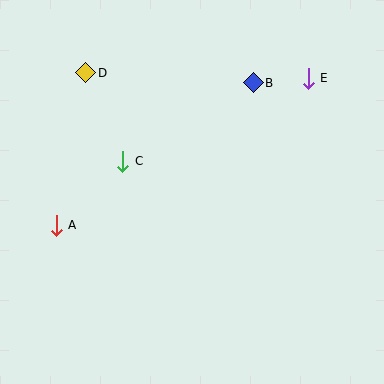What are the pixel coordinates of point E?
Point E is at (308, 78).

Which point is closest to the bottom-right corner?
Point E is closest to the bottom-right corner.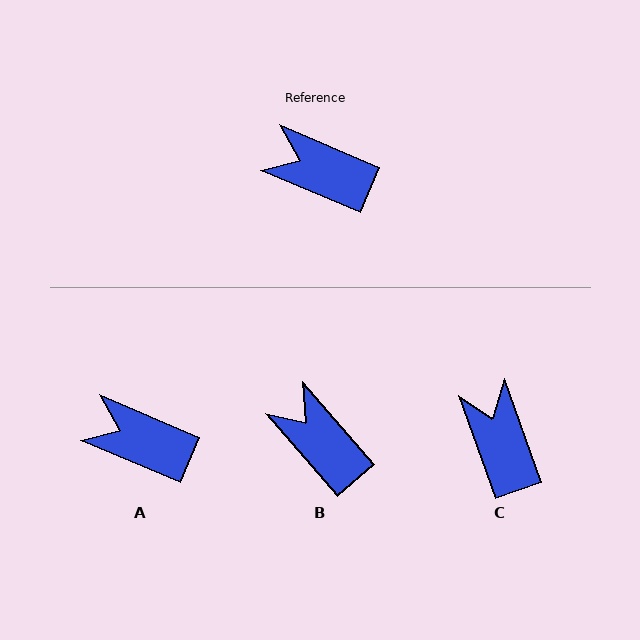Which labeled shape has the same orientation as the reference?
A.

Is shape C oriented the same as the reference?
No, it is off by about 47 degrees.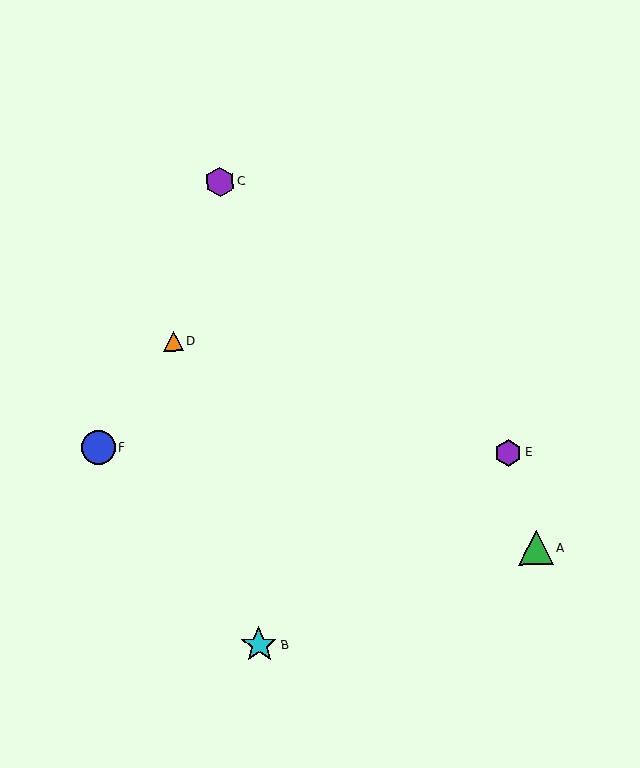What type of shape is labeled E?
Shape E is a purple hexagon.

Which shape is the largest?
The cyan star (labeled B) is the largest.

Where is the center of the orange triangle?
The center of the orange triangle is at (173, 341).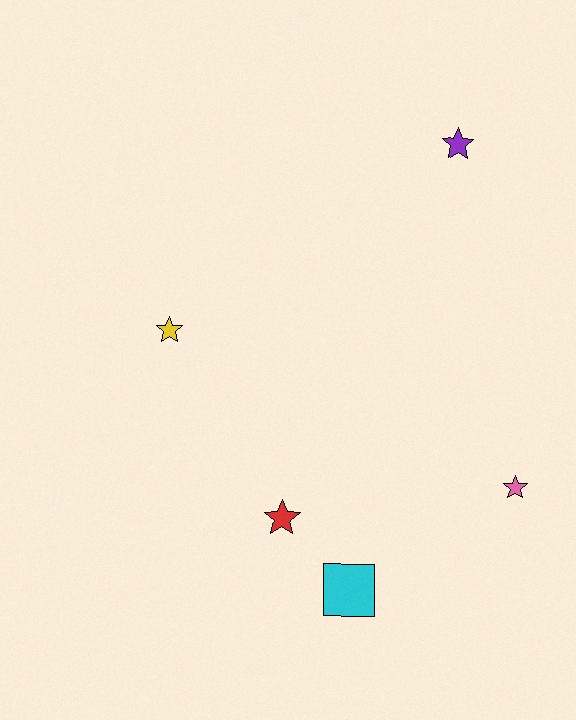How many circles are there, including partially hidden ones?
There are no circles.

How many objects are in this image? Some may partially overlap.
There are 5 objects.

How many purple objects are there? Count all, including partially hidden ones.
There is 1 purple object.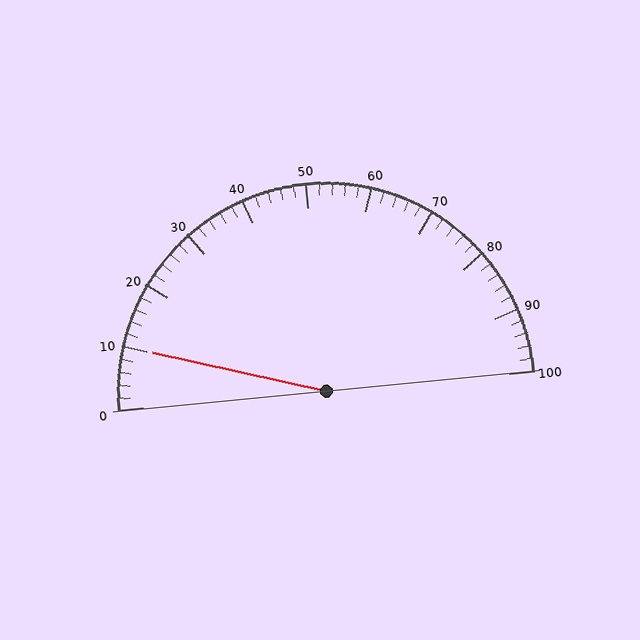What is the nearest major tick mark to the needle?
The nearest major tick mark is 10.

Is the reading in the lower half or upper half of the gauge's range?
The reading is in the lower half of the range (0 to 100).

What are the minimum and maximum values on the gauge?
The gauge ranges from 0 to 100.